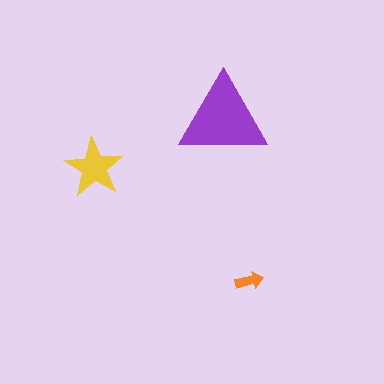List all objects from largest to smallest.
The purple triangle, the yellow star, the orange arrow.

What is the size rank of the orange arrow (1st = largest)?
3rd.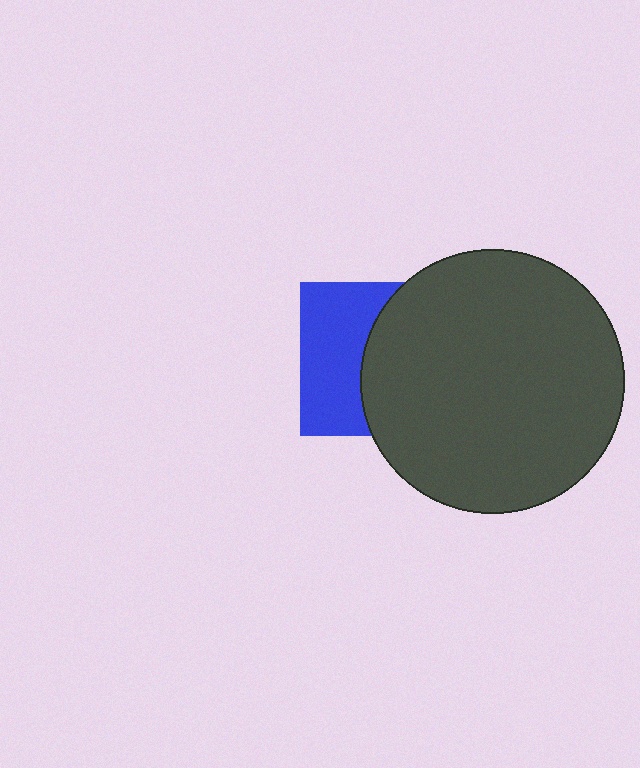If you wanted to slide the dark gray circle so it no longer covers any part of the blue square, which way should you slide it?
Slide it right — that is the most direct way to separate the two shapes.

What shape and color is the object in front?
The object in front is a dark gray circle.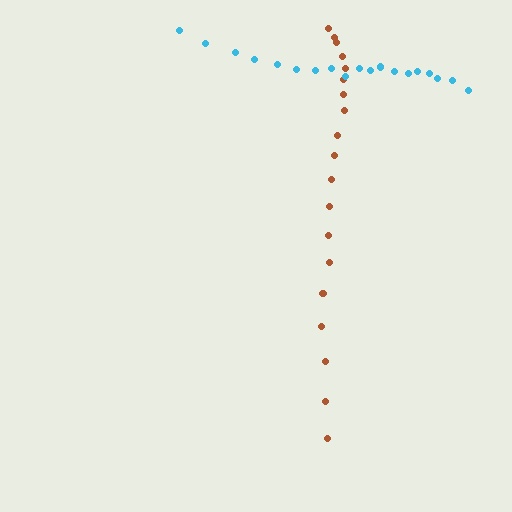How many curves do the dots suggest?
There are 2 distinct paths.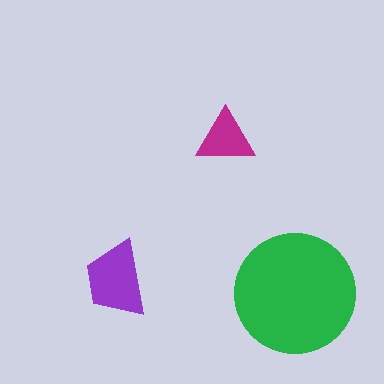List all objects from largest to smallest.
The green circle, the purple trapezoid, the magenta triangle.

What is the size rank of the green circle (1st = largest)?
1st.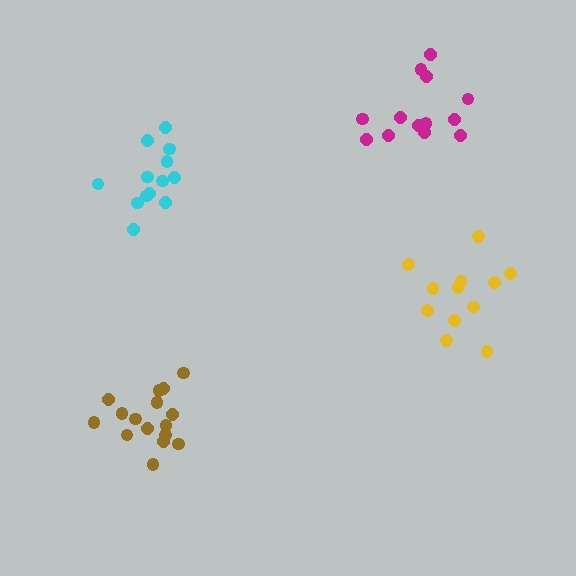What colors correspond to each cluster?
The clusters are colored: magenta, cyan, brown, yellow.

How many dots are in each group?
Group 1: 13 dots, Group 2: 13 dots, Group 3: 16 dots, Group 4: 12 dots (54 total).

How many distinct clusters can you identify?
There are 4 distinct clusters.